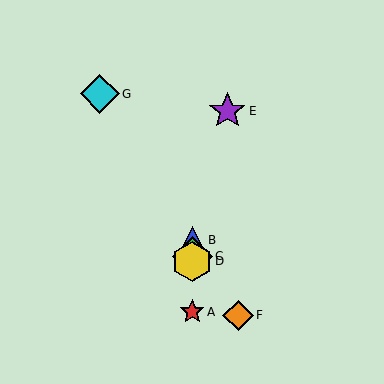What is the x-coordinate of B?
Object B is at x≈192.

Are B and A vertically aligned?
Yes, both are at x≈192.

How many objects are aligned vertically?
4 objects (A, B, C, D) are aligned vertically.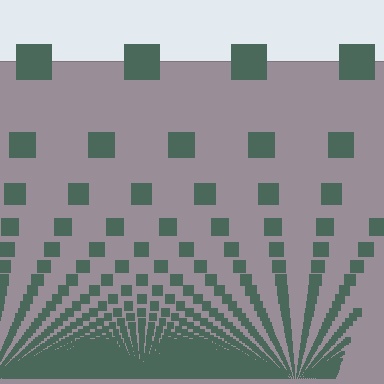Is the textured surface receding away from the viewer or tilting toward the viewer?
The surface appears to tilt toward the viewer. Texture elements get larger and sparser toward the top.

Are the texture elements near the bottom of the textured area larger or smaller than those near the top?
Smaller. The gradient is inverted — elements near the bottom are smaller and denser.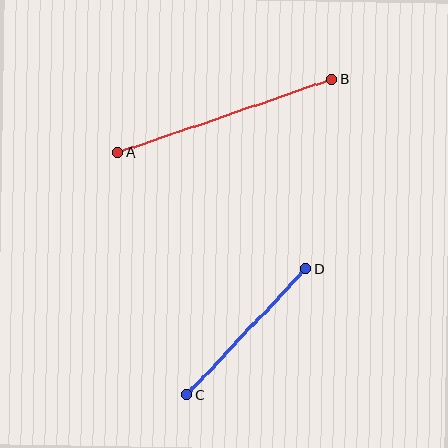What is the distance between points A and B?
The distance is approximately 227 pixels.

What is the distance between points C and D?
The distance is approximately 174 pixels.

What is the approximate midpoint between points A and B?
The midpoint is at approximately (225, 116) pixels.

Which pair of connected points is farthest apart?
Points A and B are farthest apart.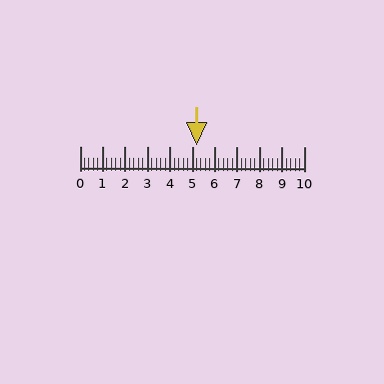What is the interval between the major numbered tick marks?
The major tick marks are spaced 1 units apart.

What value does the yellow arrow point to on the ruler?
The yellow arrow points to approximately 5.2.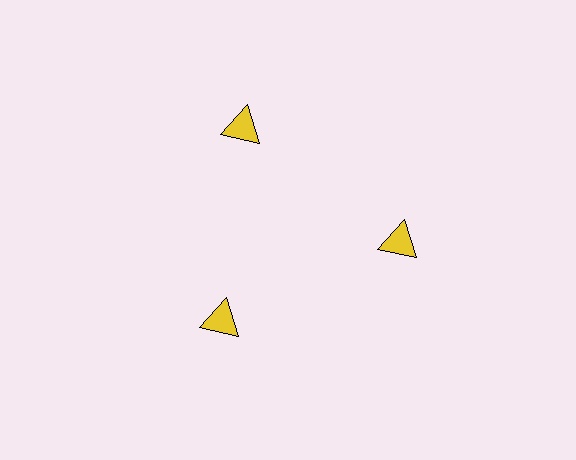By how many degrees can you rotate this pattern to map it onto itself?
The pattern maps onto itself every 120 degrees of rotation.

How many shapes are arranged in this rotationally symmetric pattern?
There are 3 shapes, arranged in 3 groups of 1.